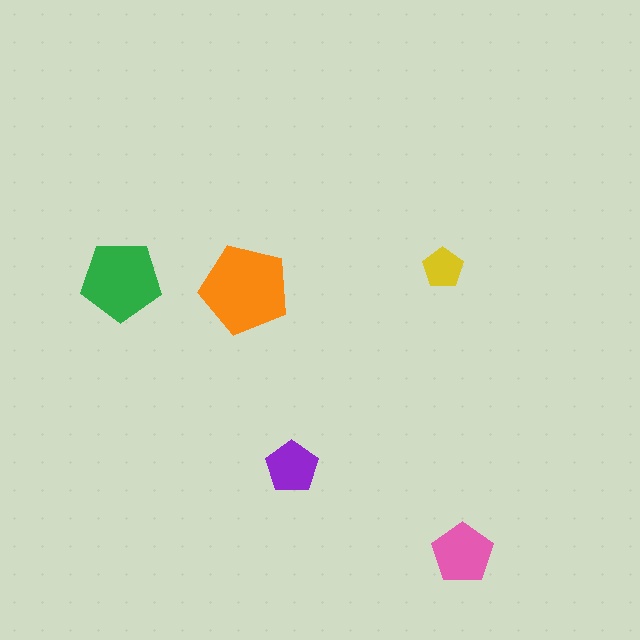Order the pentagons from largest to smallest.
the orange one, the green one, the pink one, the purple one, the yellow one.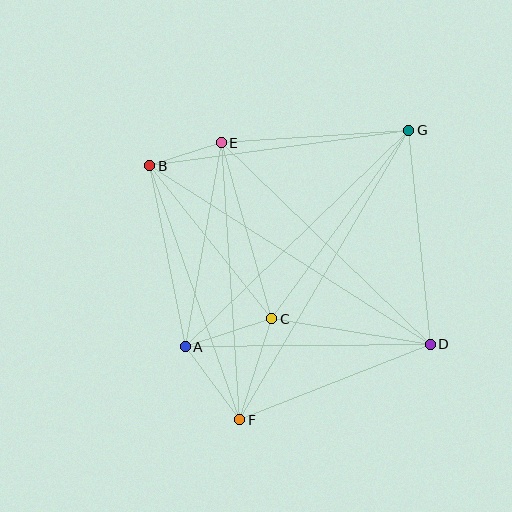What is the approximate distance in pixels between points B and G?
The distance between B and G is approximately 262 pixels.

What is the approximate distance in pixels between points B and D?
The distance between B and D is approximately 333 pixels.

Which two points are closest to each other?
Points B and E are closest to each other.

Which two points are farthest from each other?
Points F and G are farthest from each other.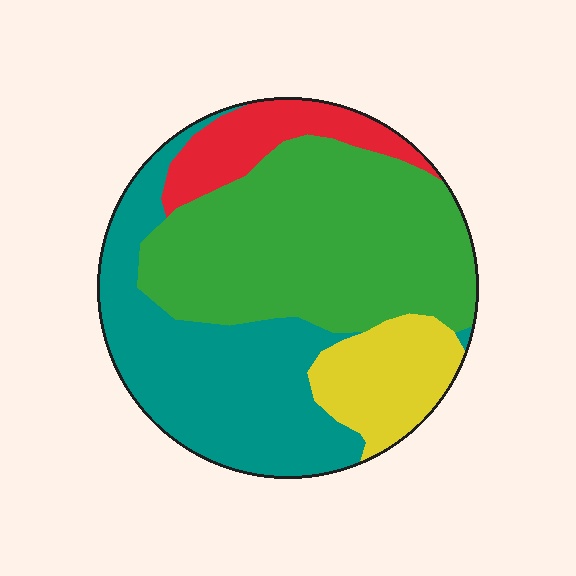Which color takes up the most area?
Green, at roughly 45%.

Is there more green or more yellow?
Green.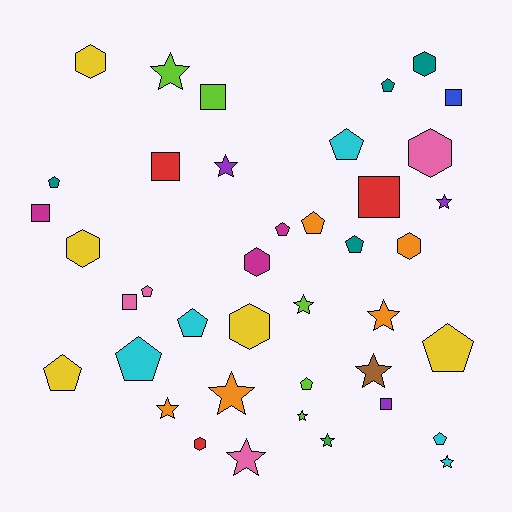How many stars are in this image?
There are 12 stars.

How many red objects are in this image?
There are 3 red objects.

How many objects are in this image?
There are 40 objects.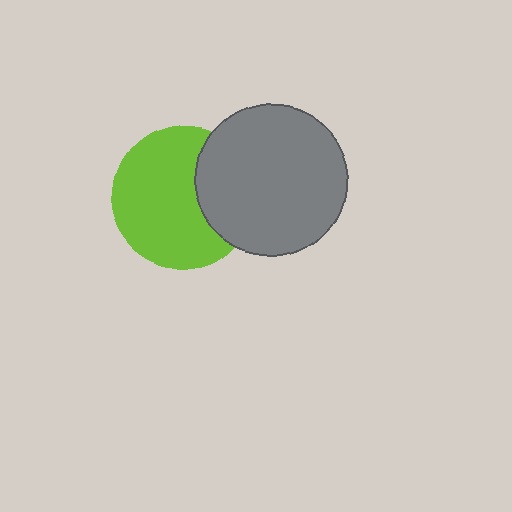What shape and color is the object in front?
The object in front is a gray circle.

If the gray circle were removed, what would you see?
You would see the complete lime circle.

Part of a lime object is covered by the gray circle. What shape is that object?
It is a circle.